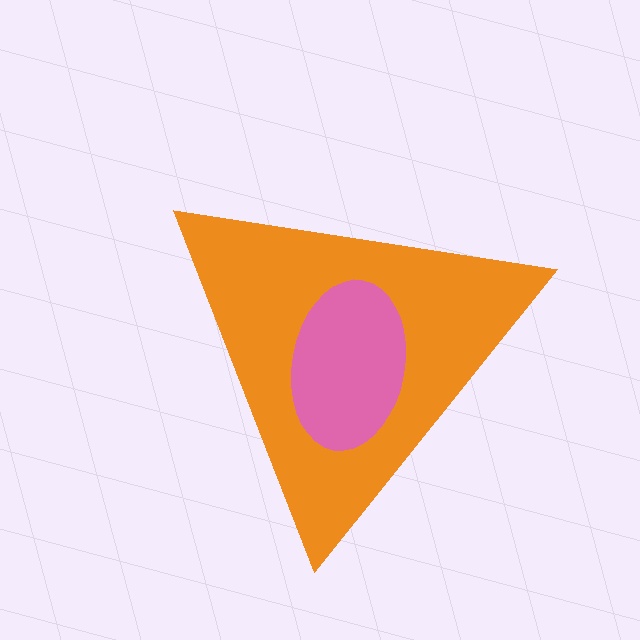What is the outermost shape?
The orange triangle.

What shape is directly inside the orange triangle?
The pink ellipse.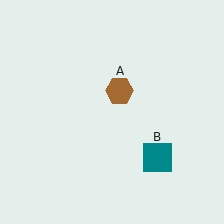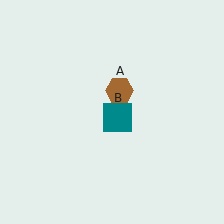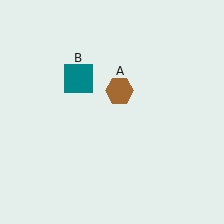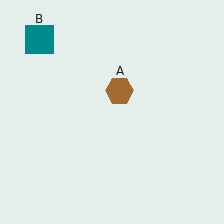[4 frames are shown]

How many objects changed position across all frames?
1 object changed position: teal square (object B).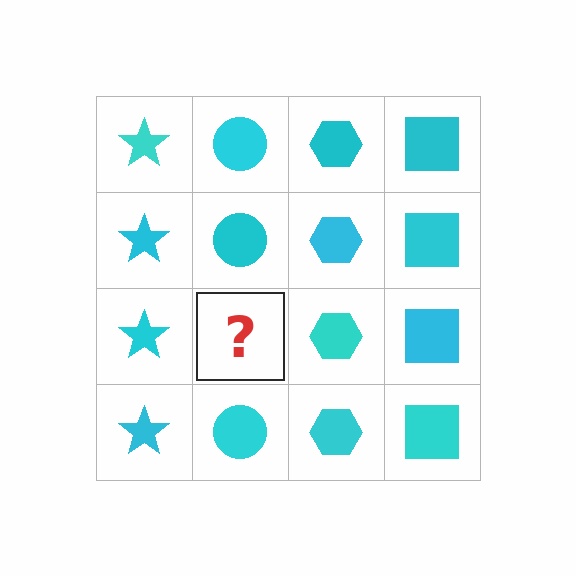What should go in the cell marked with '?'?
The missing cell should contain a cyan circle.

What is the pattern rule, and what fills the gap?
The rule is that each column has a consistent shape. The gap should be filled with a cyan circle.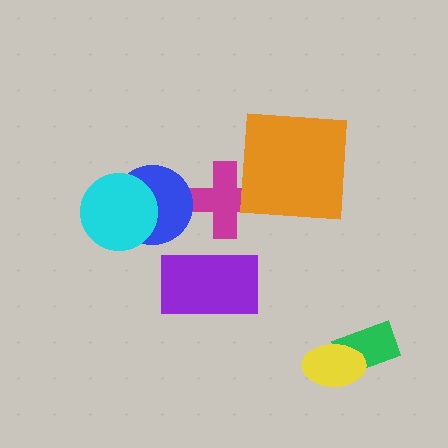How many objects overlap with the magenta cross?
1 object overlaps with the magenta cross.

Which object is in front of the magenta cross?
The orange square is in front of the magenta cross.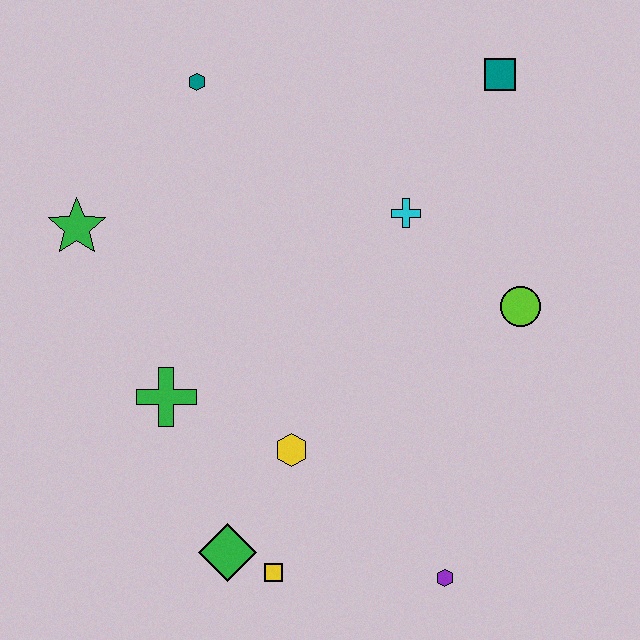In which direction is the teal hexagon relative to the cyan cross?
The teal hexagon is to the left of the cyan cross.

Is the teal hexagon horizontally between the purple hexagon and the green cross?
Yes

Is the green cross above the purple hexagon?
Yes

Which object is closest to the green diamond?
The yellow square is closest to the green diamond.